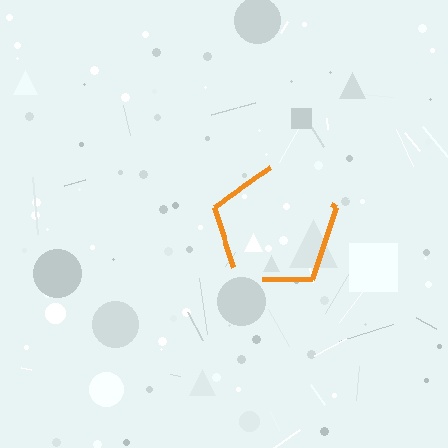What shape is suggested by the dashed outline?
The dashed outline suggests a pentagon.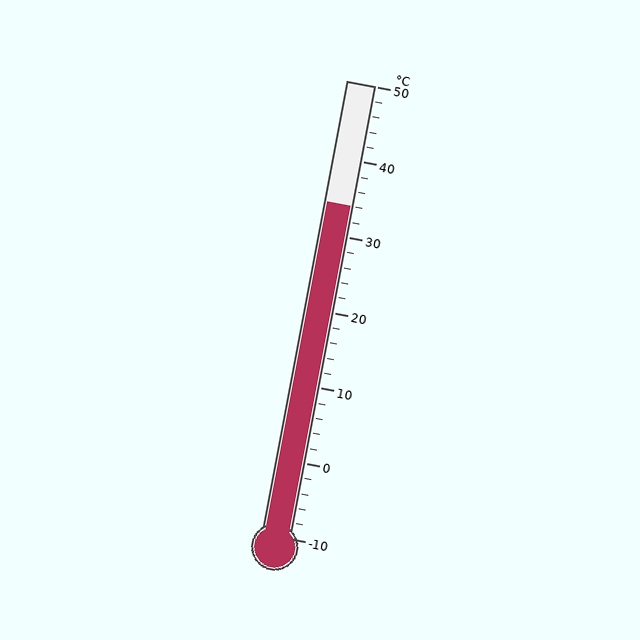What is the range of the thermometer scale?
The thermometer scale ranges from -10°C to 50°C.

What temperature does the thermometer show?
The thermometer shows approximately 34°C.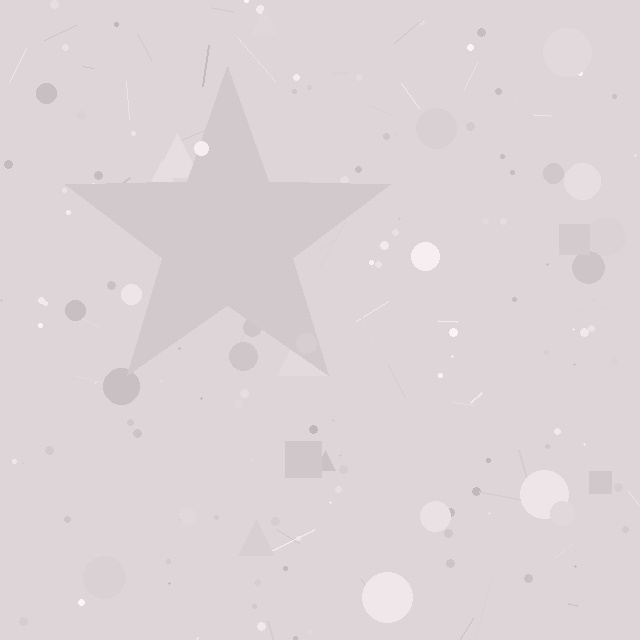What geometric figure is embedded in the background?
A star is embedded in the background.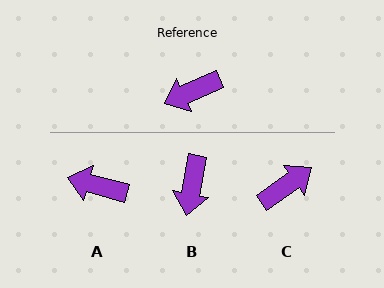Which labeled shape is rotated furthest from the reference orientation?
C, about 169 degrees away.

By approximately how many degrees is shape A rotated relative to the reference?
Approximately 39 degrees clockwise.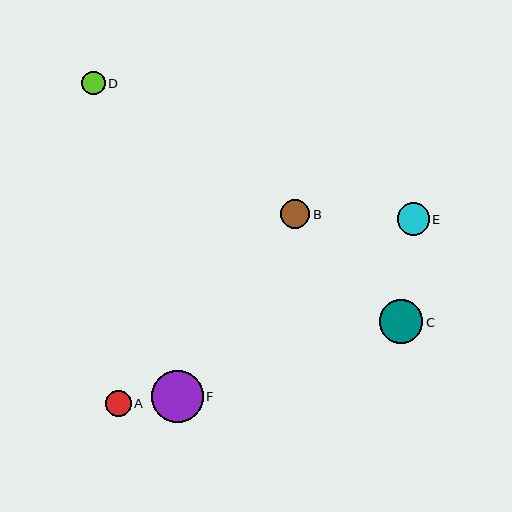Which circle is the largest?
Circle F is the largest with a size of approximately 52 pixels.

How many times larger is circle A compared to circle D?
Circle A is approximately 1.1 times the size of circle D.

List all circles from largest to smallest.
From largest to smallest: F, C, E, B, A, D.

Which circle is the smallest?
Circle D is the smallest with a size of approximately 23 pixels.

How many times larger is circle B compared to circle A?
Circle B is approximately 1.1 times the size of circle A.